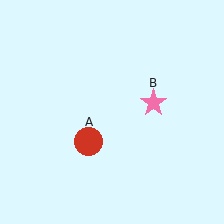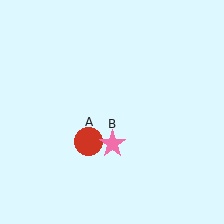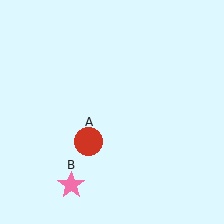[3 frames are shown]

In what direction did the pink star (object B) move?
The pink star (object B) moved down and to the left.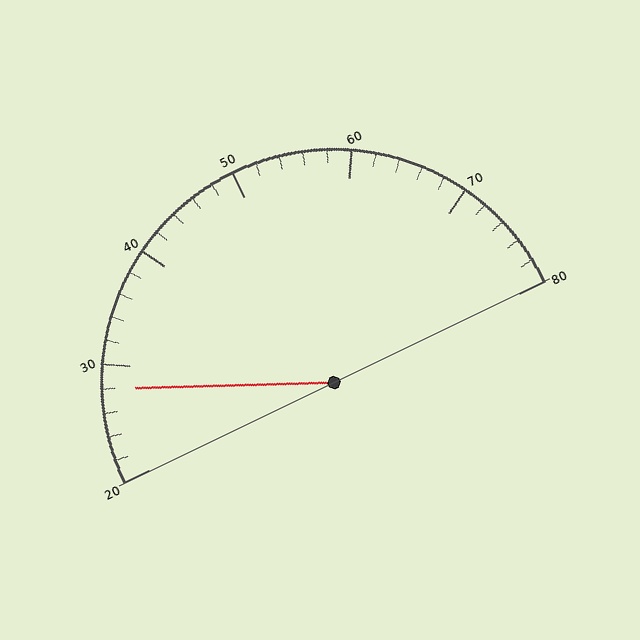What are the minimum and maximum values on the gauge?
The gauge ranges from 20 to 80.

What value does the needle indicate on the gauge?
The needle indicates approximately 28.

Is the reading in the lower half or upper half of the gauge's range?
The reading is in the lower half of the range (20 to 80).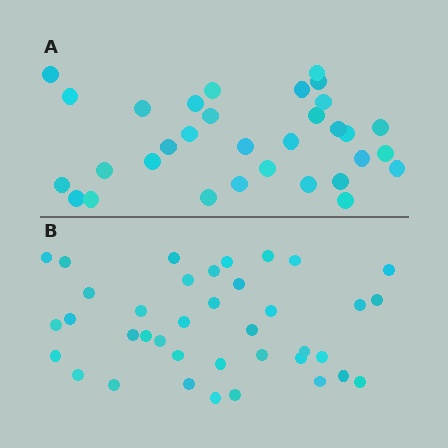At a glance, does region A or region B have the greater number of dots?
Region B (the bottom region) has more dots.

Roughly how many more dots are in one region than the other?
Region B has about 6 more dots than region A.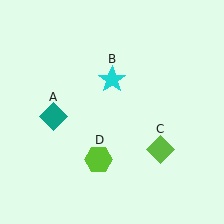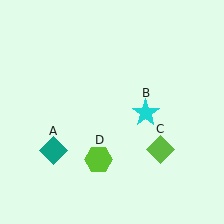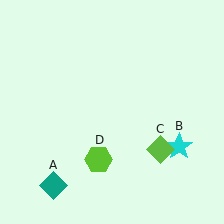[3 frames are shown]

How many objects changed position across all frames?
2 objects changed position: teal diamond (object A), cyan star (object B).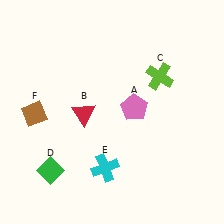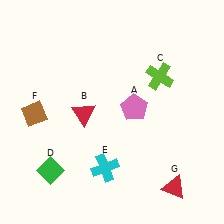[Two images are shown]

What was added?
A red triangle (G) was added in Image 2.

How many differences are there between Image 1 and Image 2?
There is 1 difference between the two images.